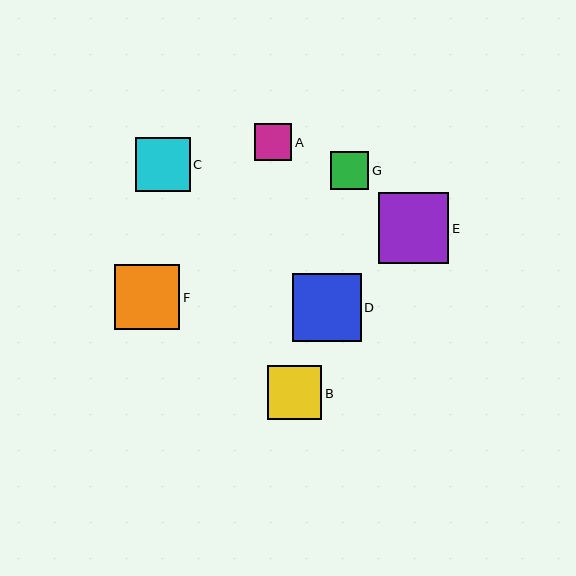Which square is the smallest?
Square A is the smallest with a size of approximately 37 pixels.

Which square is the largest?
Square E is the largest with a size of approximately 70 pixels.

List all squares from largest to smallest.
From largest to smallest: E, D, F, C, B, G, A.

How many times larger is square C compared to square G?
Square C is approximately 1.4 times the size of square G.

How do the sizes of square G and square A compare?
Square G and square A are approximately the same size.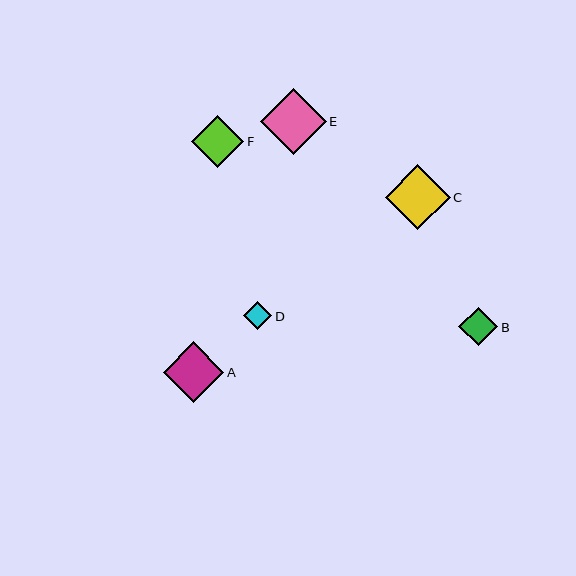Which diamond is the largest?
Diamond E is the largest with a size of approximately 66 pixels.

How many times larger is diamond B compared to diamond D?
Diamond B is approximately 1.4 times the size of diamond D.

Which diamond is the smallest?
Diamond D is the smallest with a size of approximately 28 pixels.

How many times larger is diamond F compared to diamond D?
Diamond F is approximately 1.8 times the size of diamond D.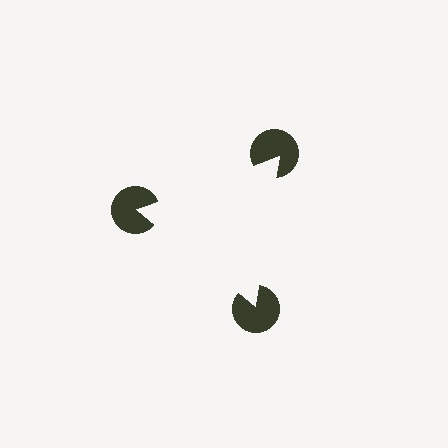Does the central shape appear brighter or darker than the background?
It typically appears slightly brighter than the background, even though no actual brightness change is drawn.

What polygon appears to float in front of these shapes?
An illusory triangle — its edges are inferred from the aligned wedge cuts in the pac-man discs, not physically drawn.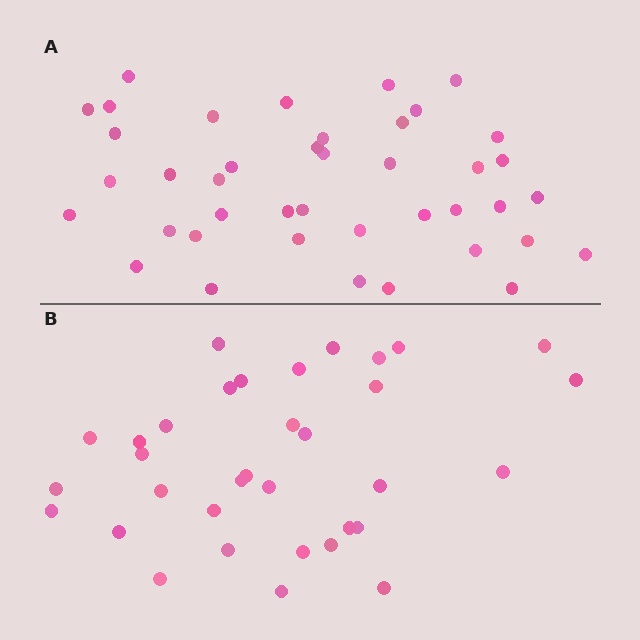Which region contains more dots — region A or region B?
Region A (the top region) has more dots.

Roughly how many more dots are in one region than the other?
Region A has roughly 8 or so more dots than region B.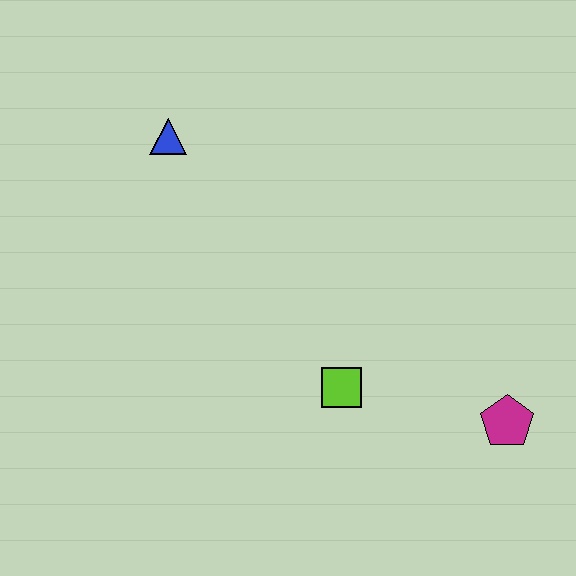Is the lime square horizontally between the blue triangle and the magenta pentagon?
Yes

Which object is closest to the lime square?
The magenta pentagon is closest to the lime square.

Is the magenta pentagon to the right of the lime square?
Yes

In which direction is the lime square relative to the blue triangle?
The lime square is below the blue triangle.